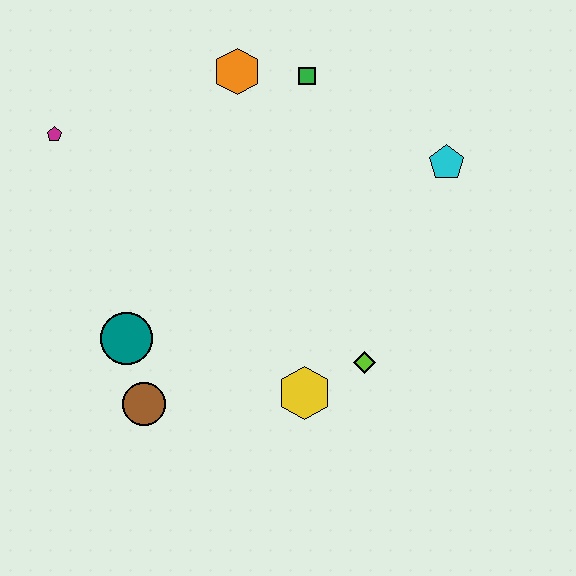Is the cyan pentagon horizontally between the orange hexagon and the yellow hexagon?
No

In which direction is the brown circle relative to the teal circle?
The brown circle is below the teal circle.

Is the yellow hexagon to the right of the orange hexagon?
Yes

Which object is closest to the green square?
The orange hexagon is closest to the green square.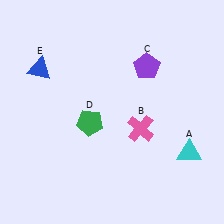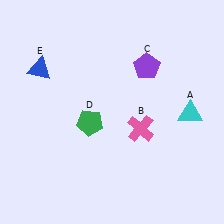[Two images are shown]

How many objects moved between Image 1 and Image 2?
1 object moved between the two images.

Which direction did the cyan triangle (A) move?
The cyan triangle (A) moved up.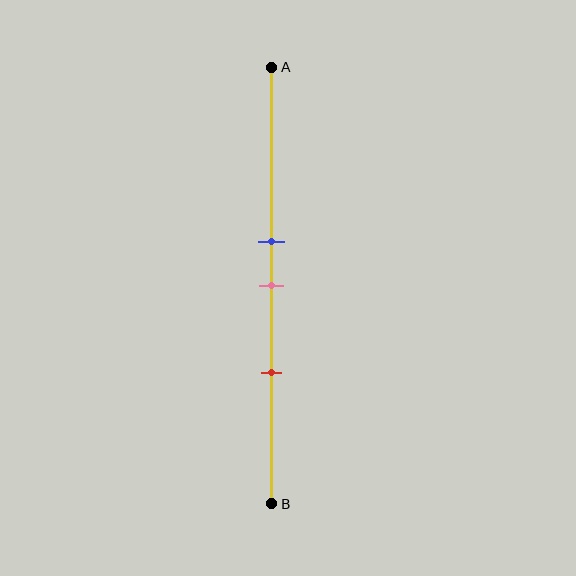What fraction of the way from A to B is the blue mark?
The blue mark is approximately 40% (0.4) of the way from A to B.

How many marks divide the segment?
There are 3 marks dividing the segment.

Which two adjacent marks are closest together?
The blue and pink marks are the closest adjacent pair.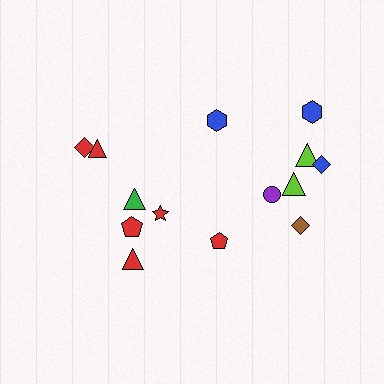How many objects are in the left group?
There are 6 objects.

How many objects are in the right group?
There are 8 objects.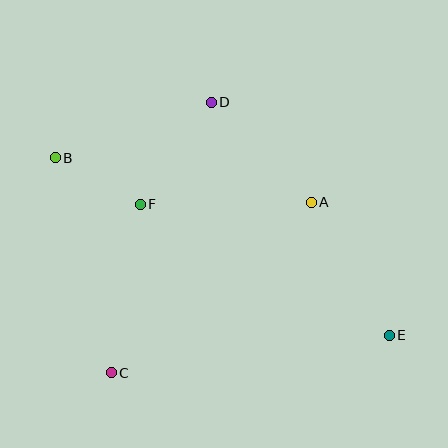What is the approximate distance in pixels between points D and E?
The distance between D and E is approximately 293 pixels.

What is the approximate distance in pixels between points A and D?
The distance between A and D is approximately 141 pixels.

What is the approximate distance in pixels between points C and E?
The distance between C and E is approximately 281 pixels.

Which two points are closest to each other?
Points B and F are closest to each other.